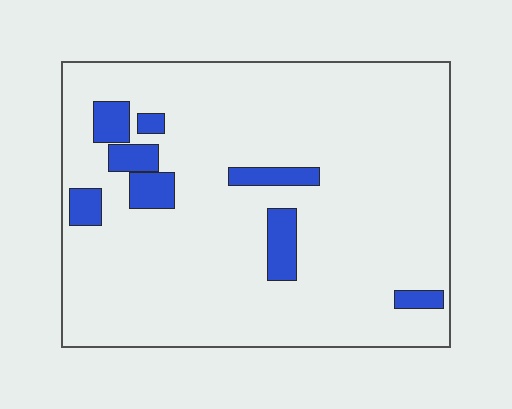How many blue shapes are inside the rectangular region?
8.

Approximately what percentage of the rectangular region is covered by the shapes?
Approximately 10%.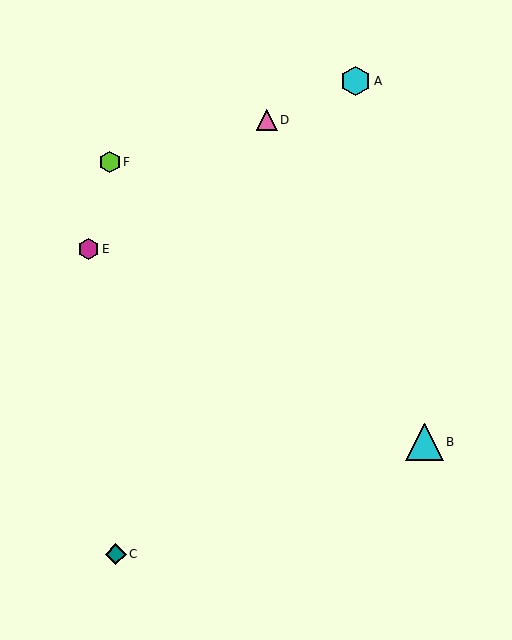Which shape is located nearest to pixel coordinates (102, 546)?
The teal diamond (labeled C) at (116, 554) is nearest to that location.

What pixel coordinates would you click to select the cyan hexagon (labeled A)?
Click at (356, 81) to select the cyan hexagon A.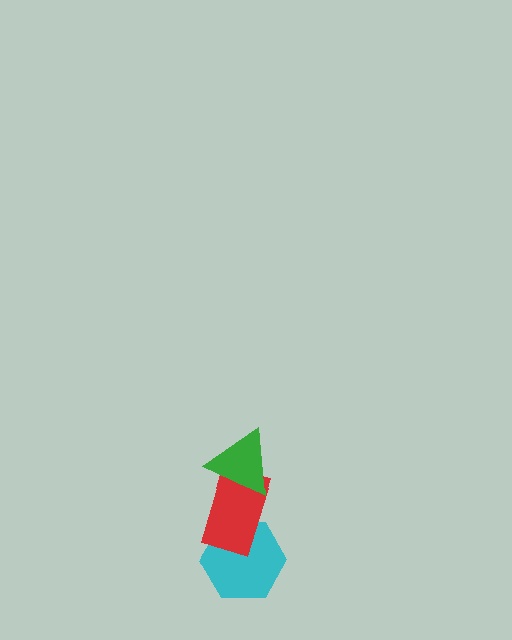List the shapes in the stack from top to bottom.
From top to bottom: the green triangle, the red rectangle, the cyan hexagon.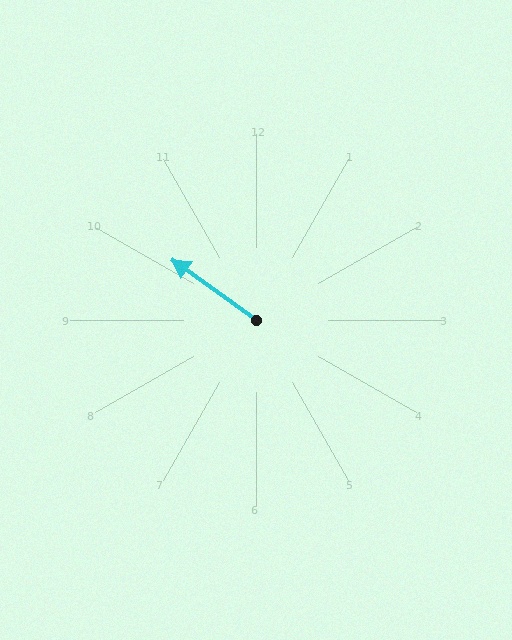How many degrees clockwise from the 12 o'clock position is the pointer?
Approximately 306 degrees.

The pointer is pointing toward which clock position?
Roughly 10 o'clock.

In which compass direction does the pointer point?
Northwest.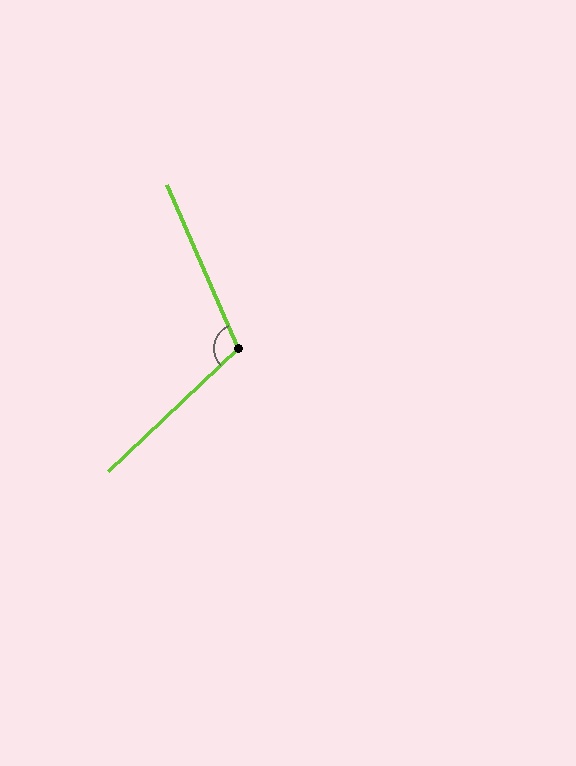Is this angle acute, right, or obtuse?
It is obtuse.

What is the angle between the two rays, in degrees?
Approximately 110 degrees.